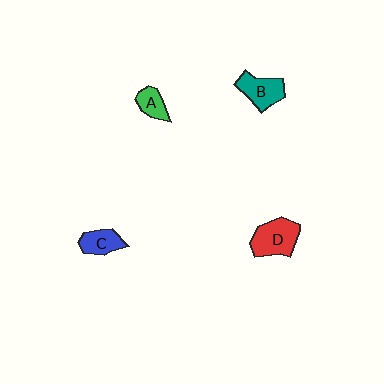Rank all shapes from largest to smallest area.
From largest to smallest: D (red), B (teal), C (blue), A (green).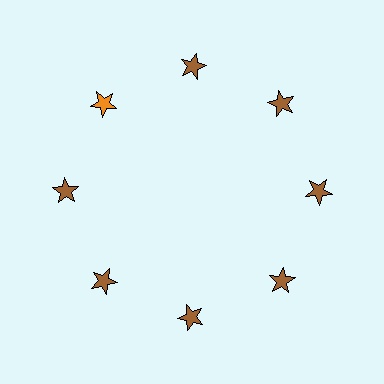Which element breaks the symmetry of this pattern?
The orange star at roughly the 10 o'clock position breaks the symmetry. All other shapes are brown stars.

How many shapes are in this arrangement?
There are 8 shapes arranged in a ring pattern.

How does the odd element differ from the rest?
It has a different color: orange instead of brown.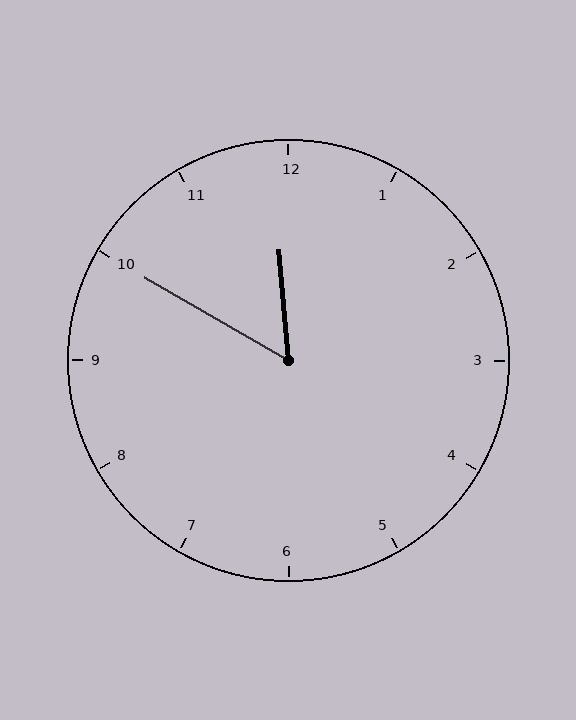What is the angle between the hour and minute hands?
Approximately 55 degrees.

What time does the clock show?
11:50.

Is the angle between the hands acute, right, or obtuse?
It is acute.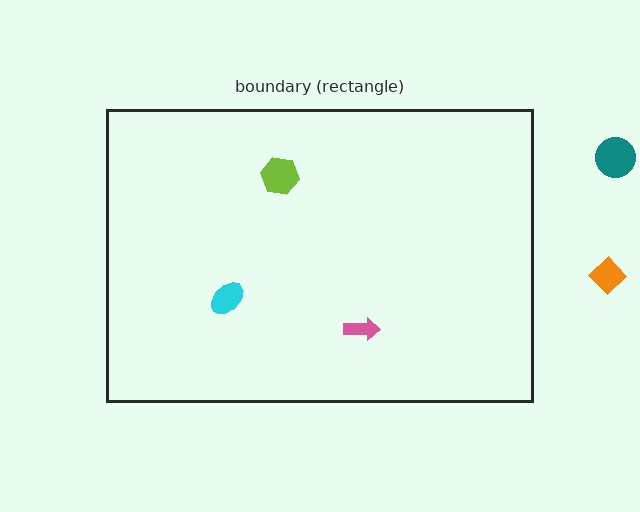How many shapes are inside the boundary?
3 inside, 2 outside.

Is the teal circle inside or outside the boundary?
Outside.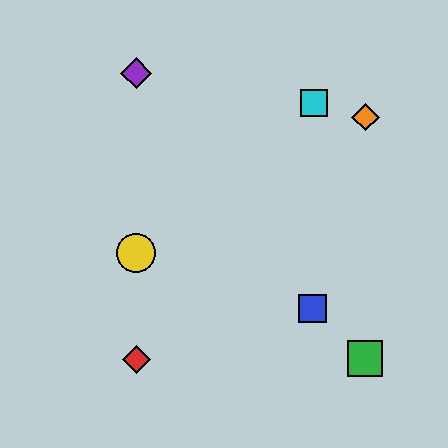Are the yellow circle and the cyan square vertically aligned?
No, the yellow circle is at x≈136 and the cyan square is at x≈314.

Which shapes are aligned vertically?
The red diamond, the yellow circle, the purple diamond are aligned vertically.